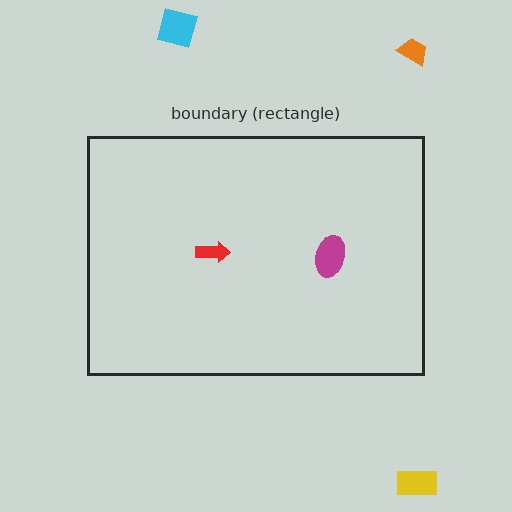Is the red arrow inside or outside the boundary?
Inside.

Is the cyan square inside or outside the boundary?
Outside.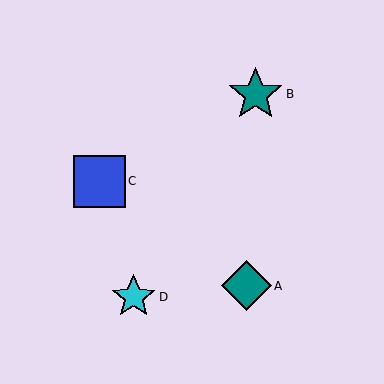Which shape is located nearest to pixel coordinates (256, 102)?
The teal star (labeled B) at (256, 94) is nearest to that location.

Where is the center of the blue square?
The center of the blue square is at (99, 181).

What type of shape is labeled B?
Shape B is a teal star.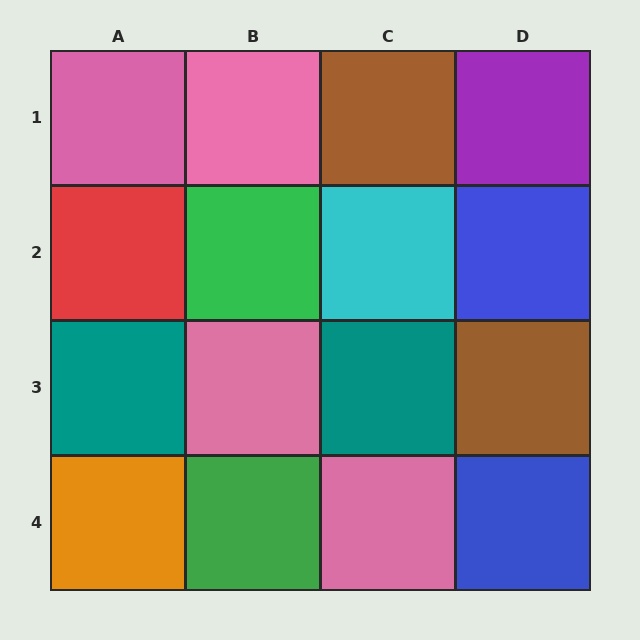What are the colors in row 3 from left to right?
Teal, pink, teal, brown.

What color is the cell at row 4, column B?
Green.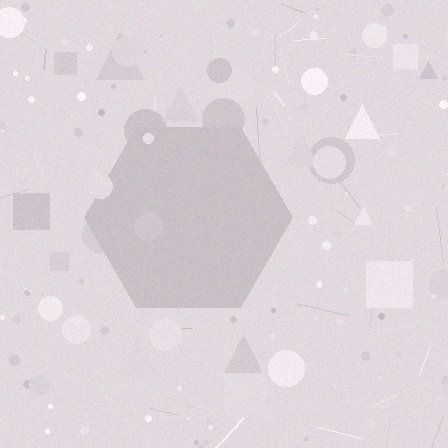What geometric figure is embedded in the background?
A hexagon is embedded in the background.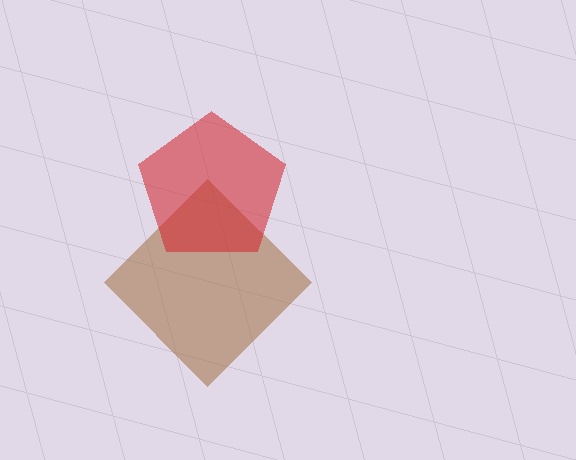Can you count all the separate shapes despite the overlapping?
Yes, there are 2 separate shapes.